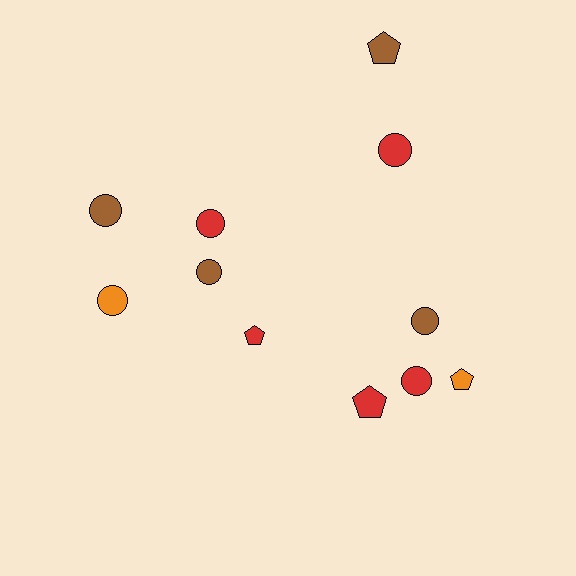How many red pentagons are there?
There are 2 red pentagons.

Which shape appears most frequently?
Circle, with 7 objects.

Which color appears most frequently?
Red, with 5 objects.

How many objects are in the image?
There are 11 objects.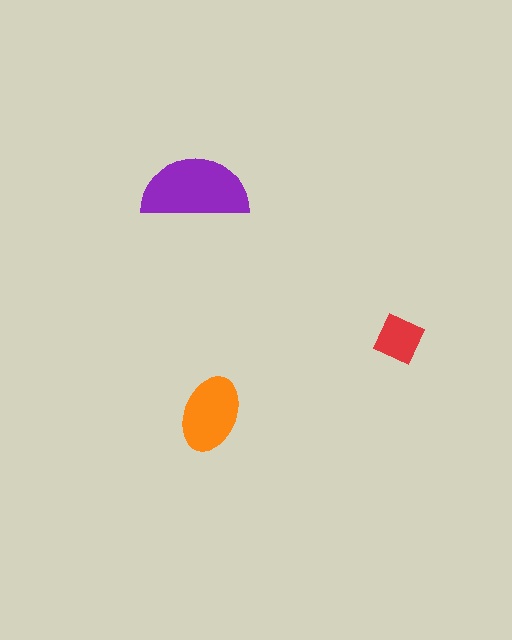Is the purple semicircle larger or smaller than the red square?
Larger.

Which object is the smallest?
The red square.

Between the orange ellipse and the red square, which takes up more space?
The orange ellipse.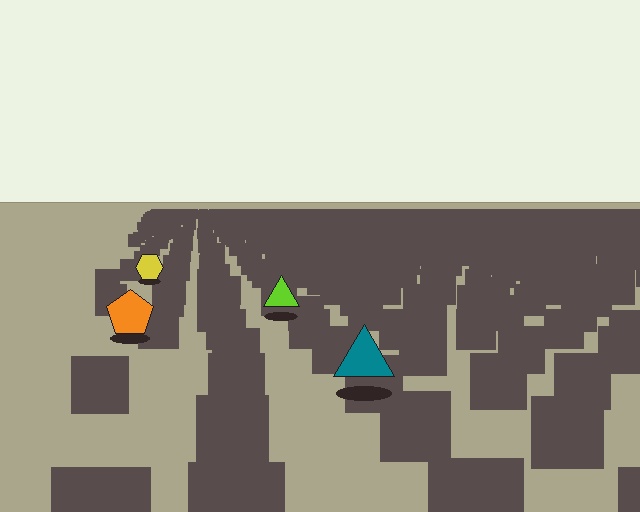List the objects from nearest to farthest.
From nearest to farthest: the teal triangle, the orange pentagon, the lime triangle, the yellow hexagon.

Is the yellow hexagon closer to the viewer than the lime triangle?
No. The lime triangle is closer — you can tell from the texture gradient: the ground texture is coarser near it.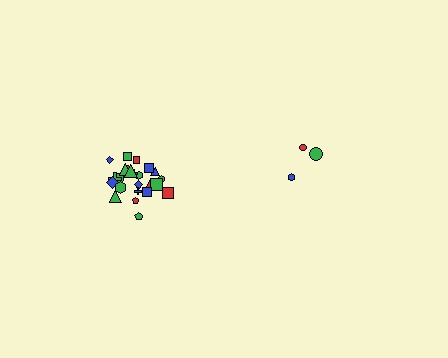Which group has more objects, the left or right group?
The left group.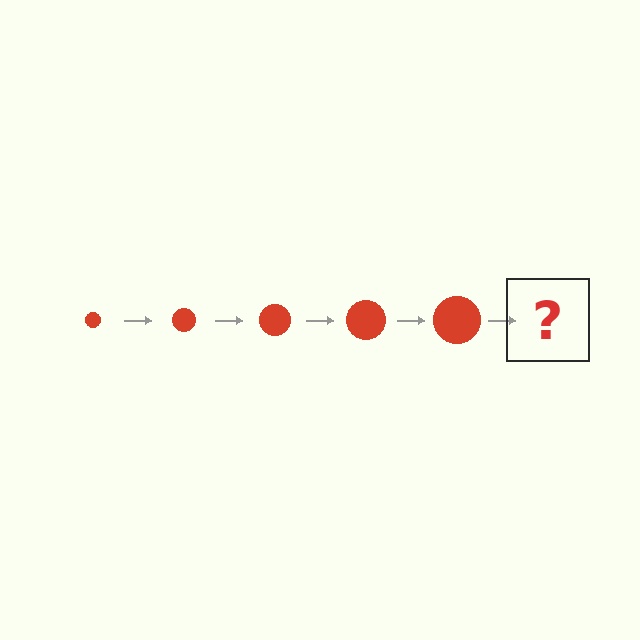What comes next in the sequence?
The next element should be a red circle, larger than the previous one.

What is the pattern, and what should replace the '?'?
The pattern is that the circle gets progressively larger each step. The '?' should be a red circle, larger than the previous one.